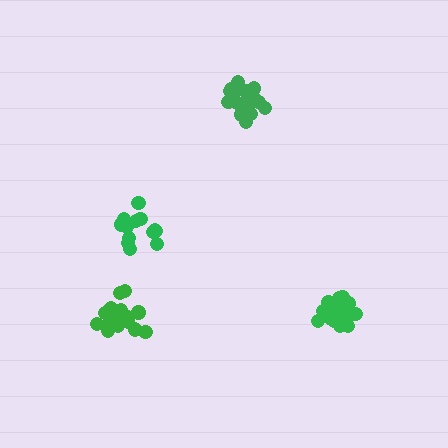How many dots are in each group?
Group 1: 13 dots, Group 2: 18 dots, Group 3: 17 dots, Group 4: 18 dots (66 total).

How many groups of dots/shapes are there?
There are 4 groups.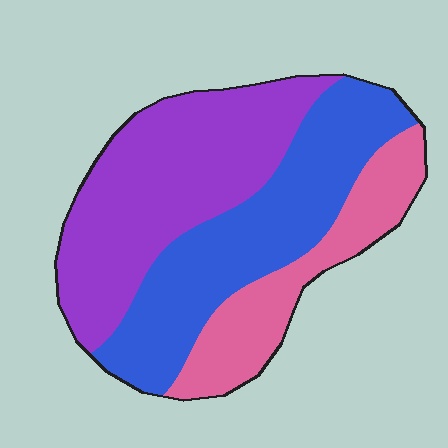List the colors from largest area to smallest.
From largest to smallest: purple, blue, pink.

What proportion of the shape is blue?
Blue takes up about three eighths (3/8) of the shape.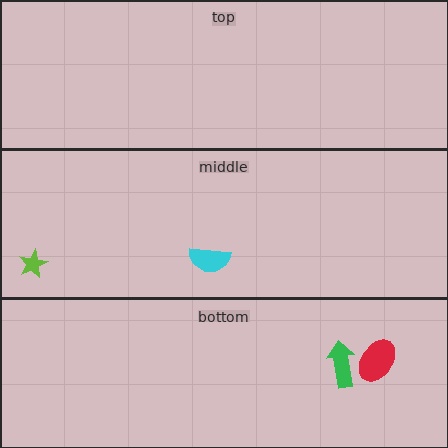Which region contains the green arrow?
The bottom region.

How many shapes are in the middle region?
2.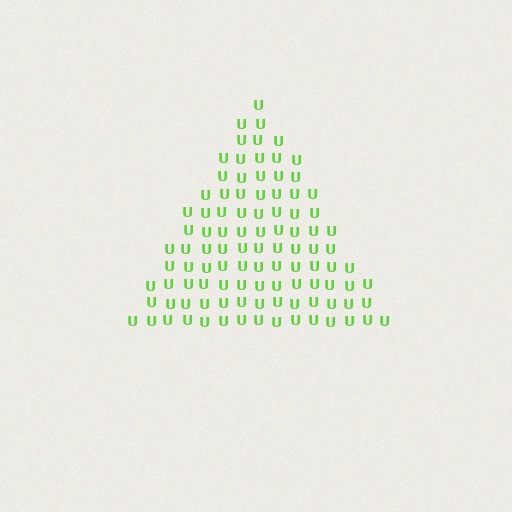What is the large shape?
The large shape is a triangle.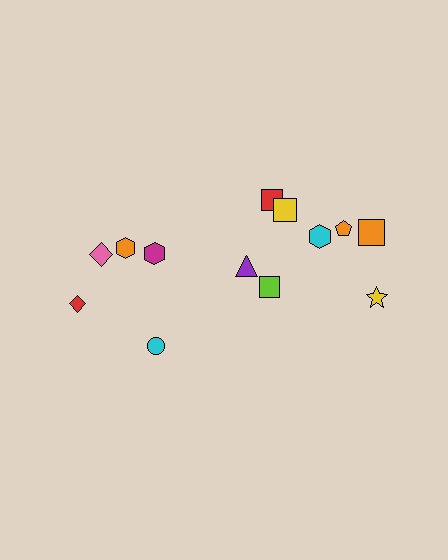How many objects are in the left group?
There are 5 objects.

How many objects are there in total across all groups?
There are 13 objects.